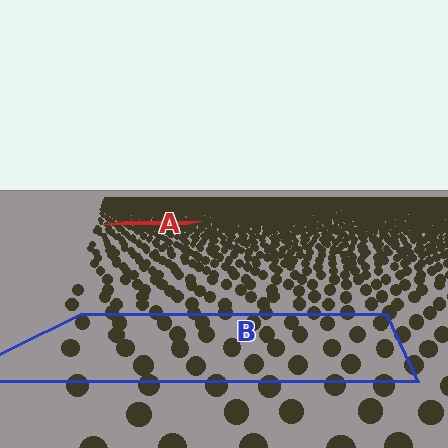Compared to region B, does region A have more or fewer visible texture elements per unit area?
Region A has more texture elements per unit area — they are packed more densely because it is farther away.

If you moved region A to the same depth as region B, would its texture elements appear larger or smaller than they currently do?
They would appear larger. At a closer depth, the same texture elements are projected at a bigger on-screen size.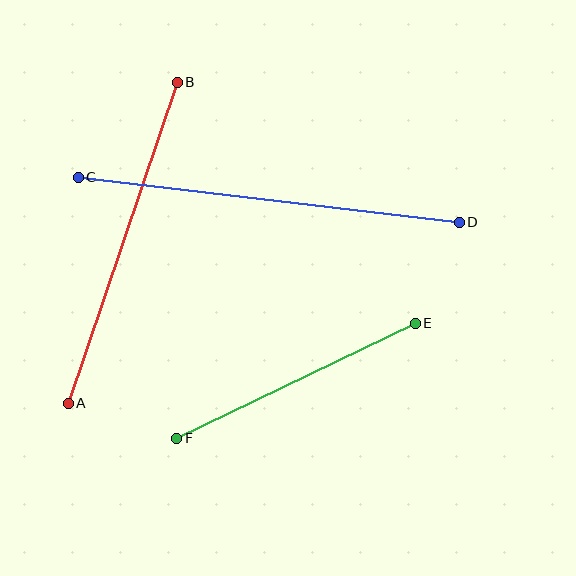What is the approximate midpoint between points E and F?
The midpoint is at approximately (296, 381) pixels.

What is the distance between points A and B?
The distance is approximately 339 pixels.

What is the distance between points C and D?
The distance is approximately 384 pixels.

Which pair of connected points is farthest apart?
Points C and D are farthest apart.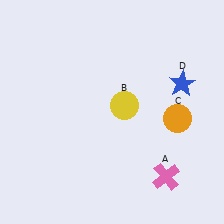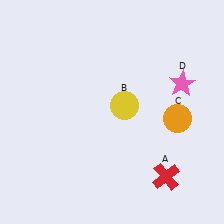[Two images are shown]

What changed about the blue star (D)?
In Image 1, D is blue. In Image 2, it changed to pink.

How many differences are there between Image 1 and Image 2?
There are 2 differences between the two images.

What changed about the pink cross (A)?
In Image 1, A is pink. In Image 2, it changed to red.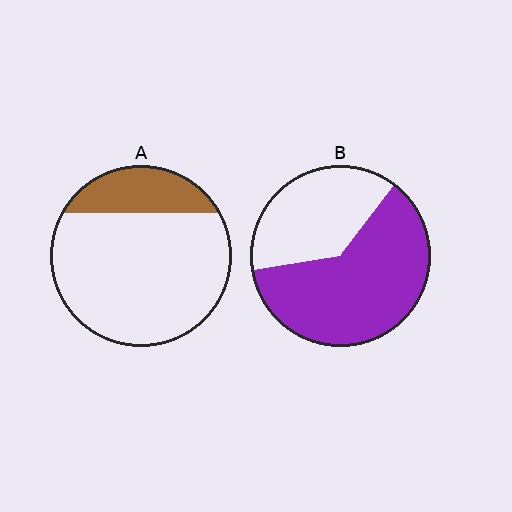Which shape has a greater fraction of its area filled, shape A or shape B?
Shape B.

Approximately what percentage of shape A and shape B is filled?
A is approximately 20% and B is approximately 60%.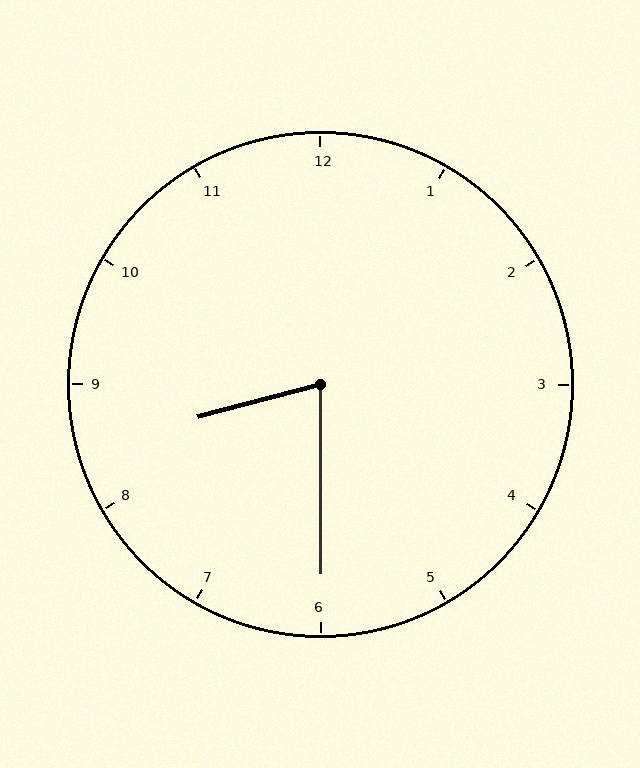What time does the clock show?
8:30.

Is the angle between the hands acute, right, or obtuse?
It is acute.